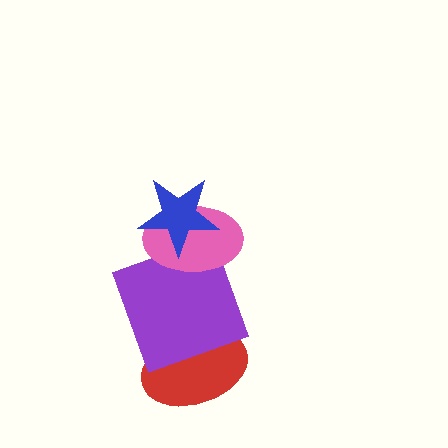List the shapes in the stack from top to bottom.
From top to bottom: the blue star, the pink ellipse, the purple square, the red ellipse.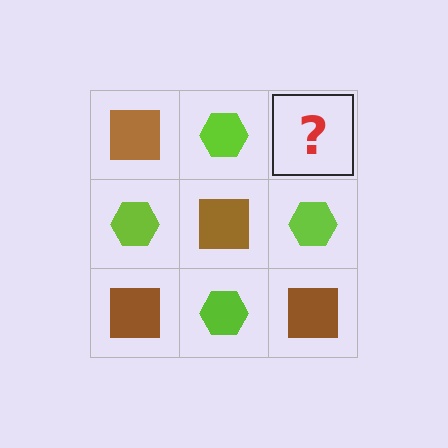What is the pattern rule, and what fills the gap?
The rule is that it alternates brown square and lime hexagon in a checkerboard pattern. The gap should be filled with a brown square.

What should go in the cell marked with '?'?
The missing cell should contain a brown square.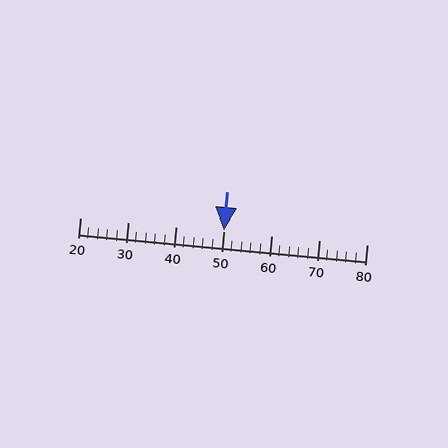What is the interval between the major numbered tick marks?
The major tick marks are spaced 10 units apart.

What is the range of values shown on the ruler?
The ruler shows values from 20 to 80.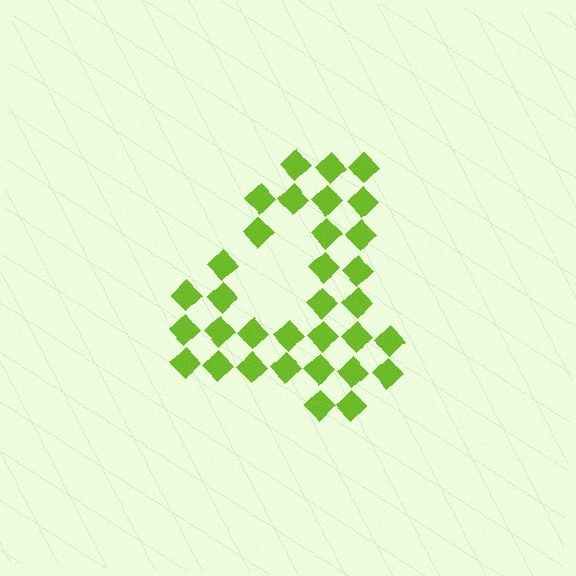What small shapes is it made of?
It is made of small diamonds.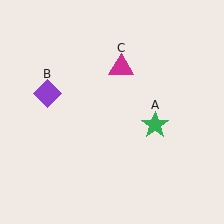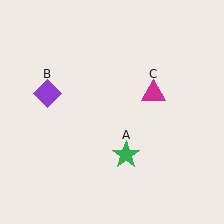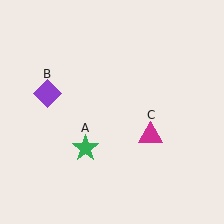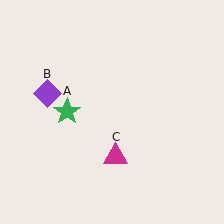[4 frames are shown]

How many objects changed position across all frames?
2 objects changed position: green star (object A), magenta triangle (object C).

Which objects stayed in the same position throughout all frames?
Purple diamond (object B) remained stationary.